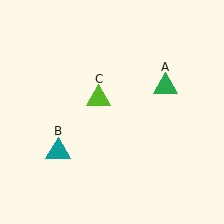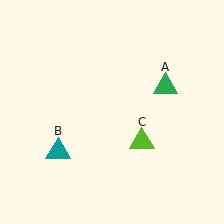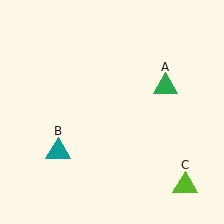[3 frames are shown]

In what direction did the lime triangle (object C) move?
The lime triangle (object C) moved down and to the right.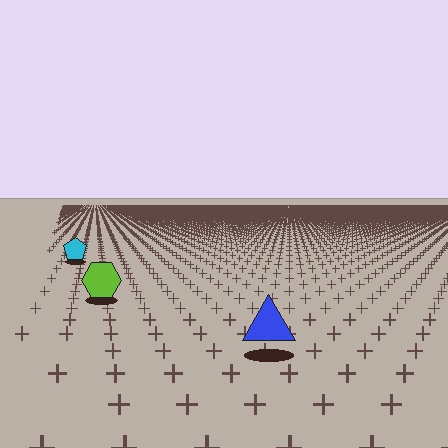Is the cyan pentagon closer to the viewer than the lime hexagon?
No. The lime hexagon is closer — you can tell from the texture gradient: the ground texture is coarser near it.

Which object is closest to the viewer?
The blue triangle is closest. The texture marks near it are larger and more spread out.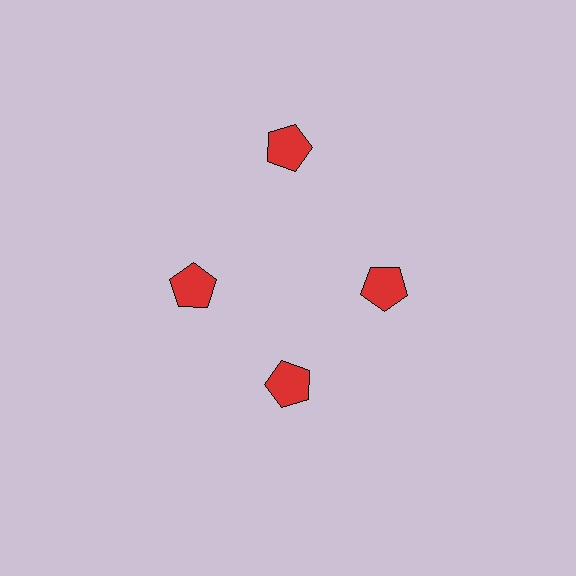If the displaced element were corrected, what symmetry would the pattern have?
It would have 4-fold rotational symmetry — the pattern would map onto itself every 90 degrees.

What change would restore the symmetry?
The symmetry would be restored by moving it inward, back onto the ring so that all 4 pentagons sit at equal angles and equal distance from the center.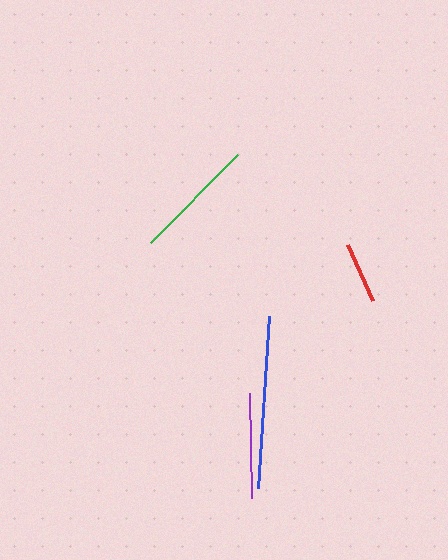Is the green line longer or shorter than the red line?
The green line is longer than the red line.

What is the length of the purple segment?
The purple segment is approximately 105 pixels long.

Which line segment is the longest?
The blue line is the longest at approximately 172 pixels.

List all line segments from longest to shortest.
From longest to shortest: blue, green, purple, red.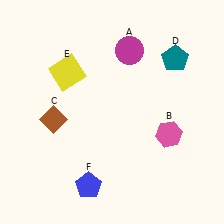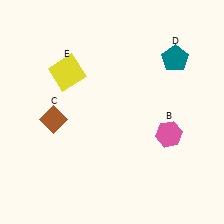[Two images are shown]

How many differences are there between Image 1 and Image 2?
There are 2 differences between the two images.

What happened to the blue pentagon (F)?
The blue pentagon (F) was removed in Image 2. It was in the bottom-left area of Image 1.